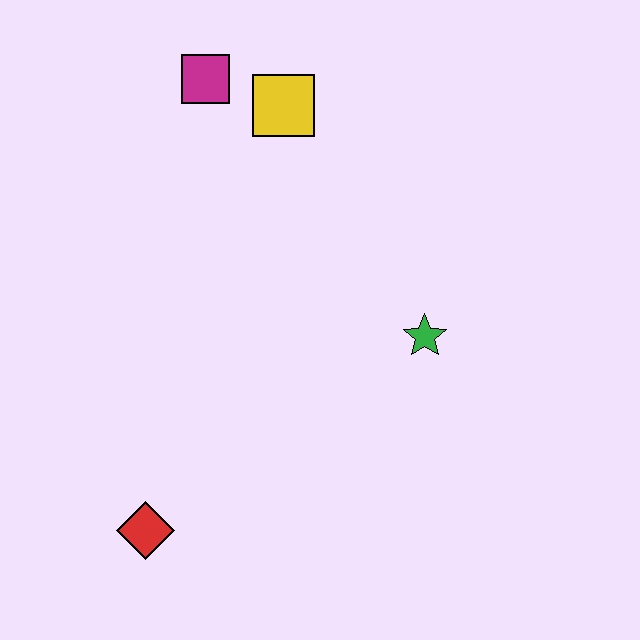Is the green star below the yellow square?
Yes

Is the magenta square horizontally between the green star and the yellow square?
No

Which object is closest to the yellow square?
The magenta square is closest to the yellow square.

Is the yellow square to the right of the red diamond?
Yes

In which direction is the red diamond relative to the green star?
The red diamond is to the left of the green star.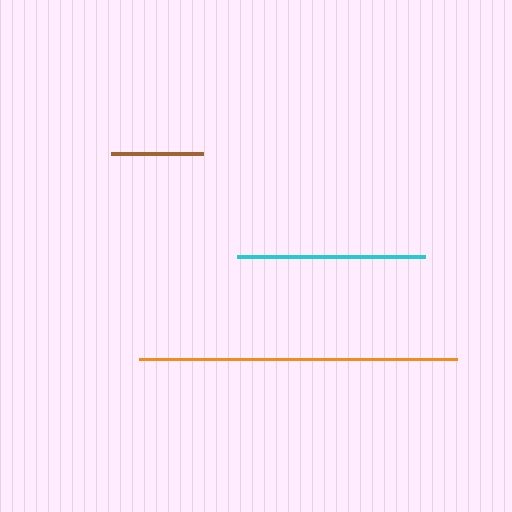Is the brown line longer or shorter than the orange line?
The orange line is longer than the brown line.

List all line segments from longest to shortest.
From longest to shortest: orange, cyan, brown.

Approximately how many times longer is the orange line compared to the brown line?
The orange line is approximately 3.4 times the length of the brown line.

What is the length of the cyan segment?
The cyan segment is approximately 188 pixels long.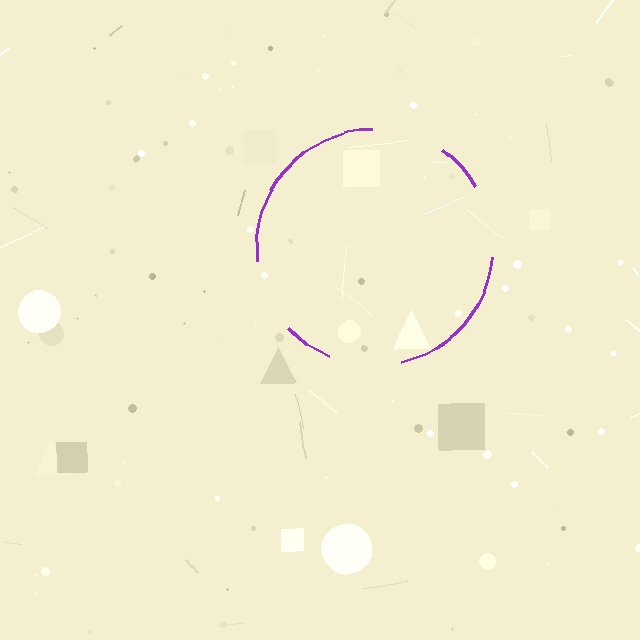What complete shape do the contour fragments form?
The contour fragments form a circle.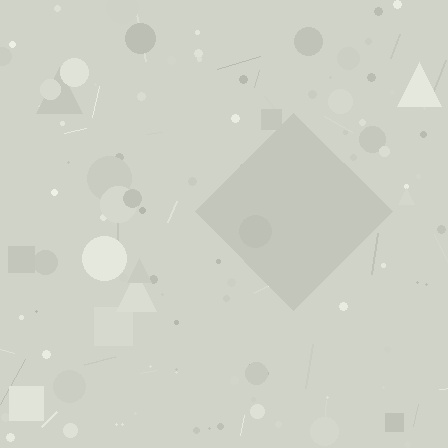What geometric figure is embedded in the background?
A diamond is embedded in the background.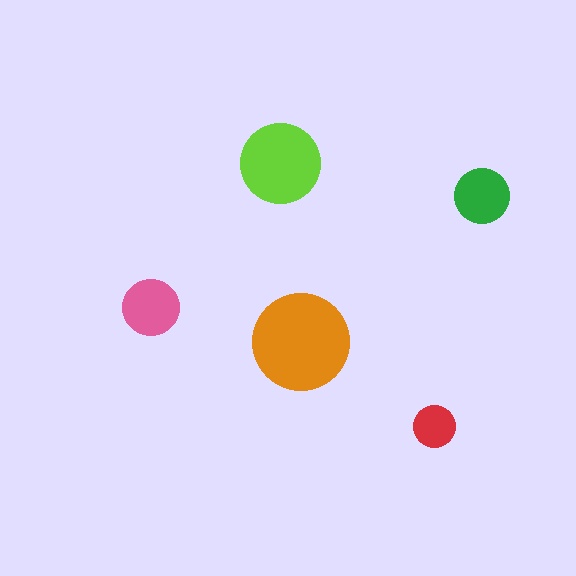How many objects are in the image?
There are 5 objects in the image.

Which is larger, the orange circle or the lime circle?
The orange one.